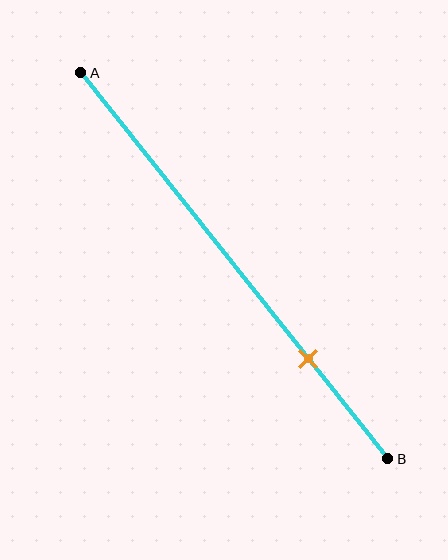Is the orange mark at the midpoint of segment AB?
No, the mark is at about 75% from A, not at the 50% midpoint.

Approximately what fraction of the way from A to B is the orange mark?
The orange mark is approximately 75% of the way from A to B.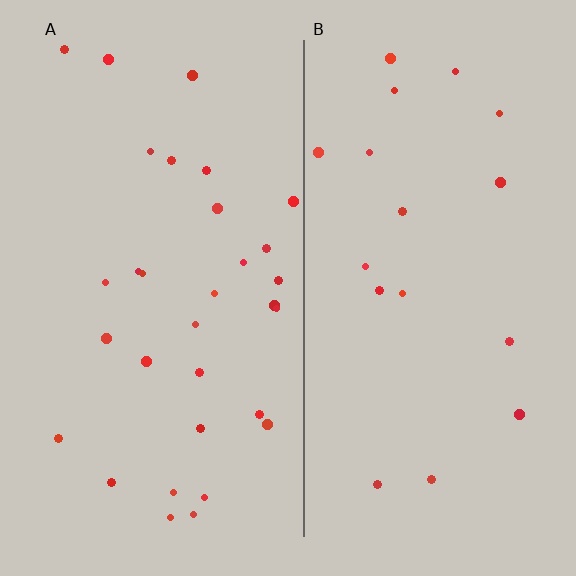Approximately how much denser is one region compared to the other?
Approximately 1.8× — region A over region B.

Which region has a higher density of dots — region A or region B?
A (the left).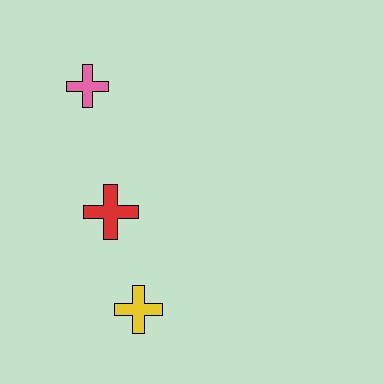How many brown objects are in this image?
There are no brown objects.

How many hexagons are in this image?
There are no hexagons.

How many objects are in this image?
There are 3 objects.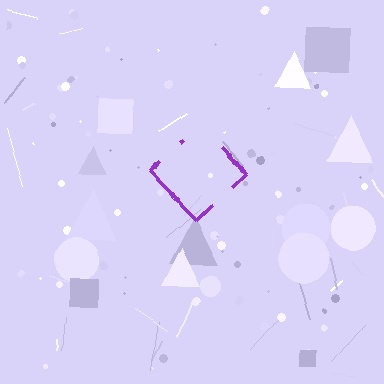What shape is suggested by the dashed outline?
The dashed outline suggests a diamond.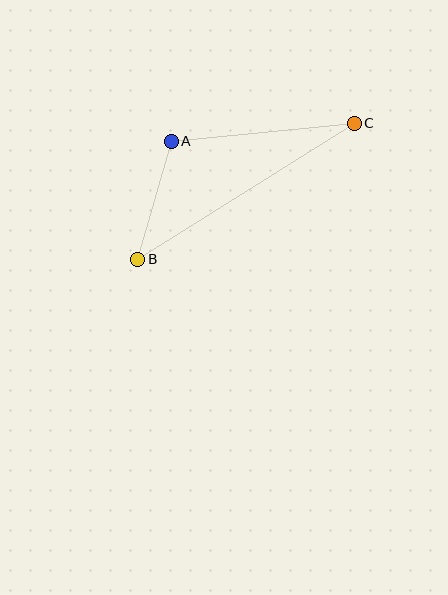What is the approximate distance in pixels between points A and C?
The distance between A and C is approximately 184 pixels.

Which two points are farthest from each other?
Points B and C are farthest from each other.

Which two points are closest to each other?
Points A and B are closest to each other.